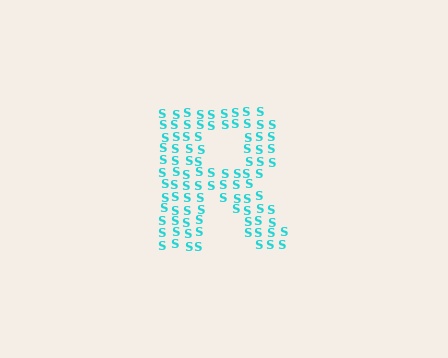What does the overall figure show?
The overall figure shows the letter R.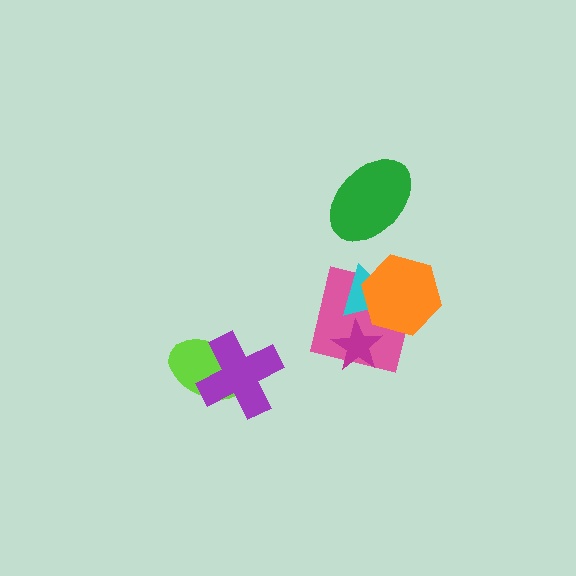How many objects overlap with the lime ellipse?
1 object overlaps with the lime ellipse.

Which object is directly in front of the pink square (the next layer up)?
The cyan triangle is directly in front of the pink square.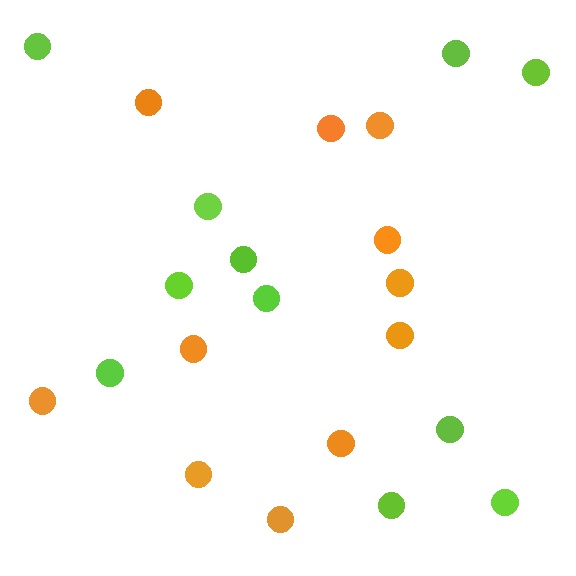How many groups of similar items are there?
There are 2 groups: one group of orange circles (11) and one group of lime circles (11).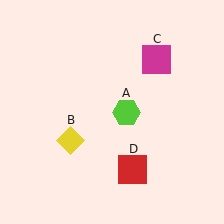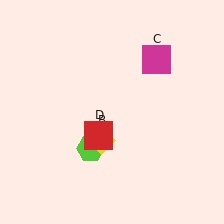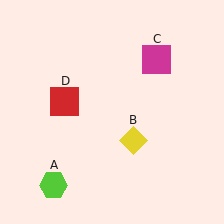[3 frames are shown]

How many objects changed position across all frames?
3 objects changed position: lime hexagon (object A), yellow diamond (object B), red square (object D).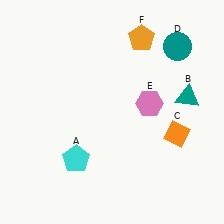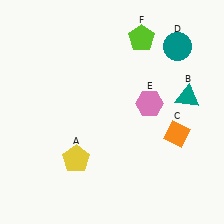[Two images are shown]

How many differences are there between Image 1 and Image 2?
There are 2 differences between the two images.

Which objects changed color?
A changed from cyan to yellow. F changed from orange to lime.